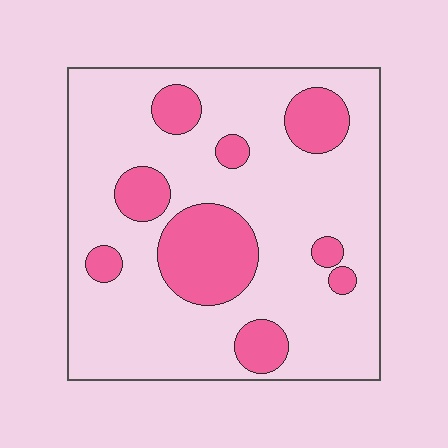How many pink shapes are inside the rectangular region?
9.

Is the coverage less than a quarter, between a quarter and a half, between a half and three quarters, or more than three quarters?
Less than a quarter.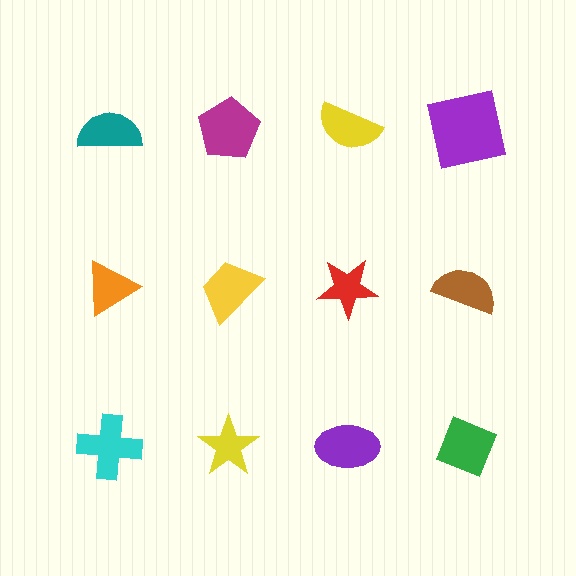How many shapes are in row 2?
4 shapes.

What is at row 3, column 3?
A purple ellipse.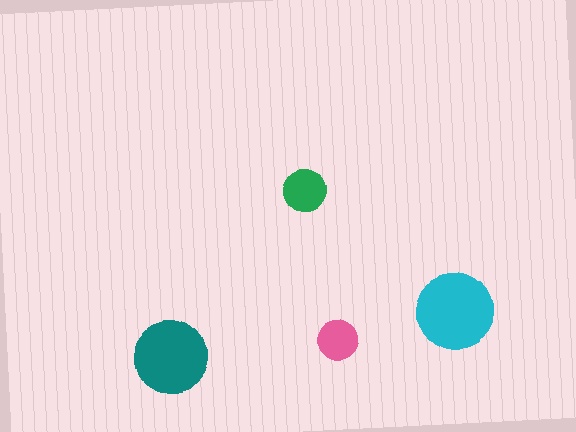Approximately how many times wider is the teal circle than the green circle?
About 1.5 times wider.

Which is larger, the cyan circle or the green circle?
The cyan one.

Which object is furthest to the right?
The cyan circle is rightmost.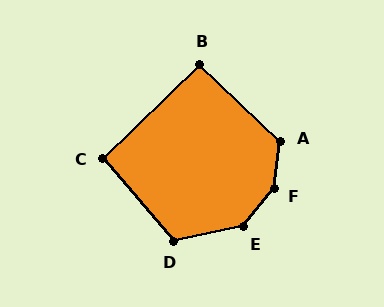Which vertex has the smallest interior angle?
B, at approximately 92 degrees.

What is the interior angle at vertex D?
Approximately 119 degrees (obtuse).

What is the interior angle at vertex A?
Approximately 126 degrees (obtuse).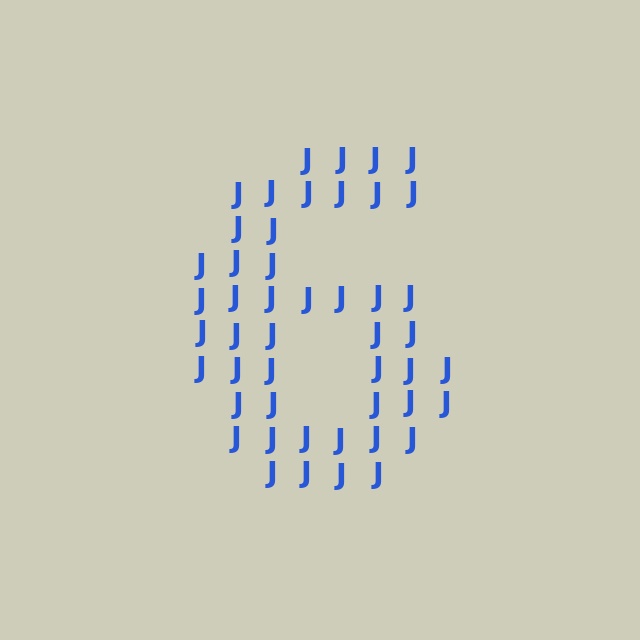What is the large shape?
The large shape is the digit 6.